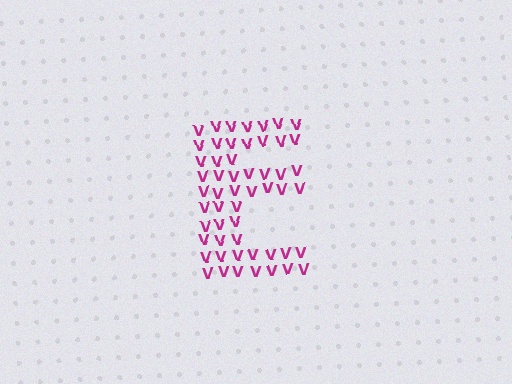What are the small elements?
The small elements are letter V's.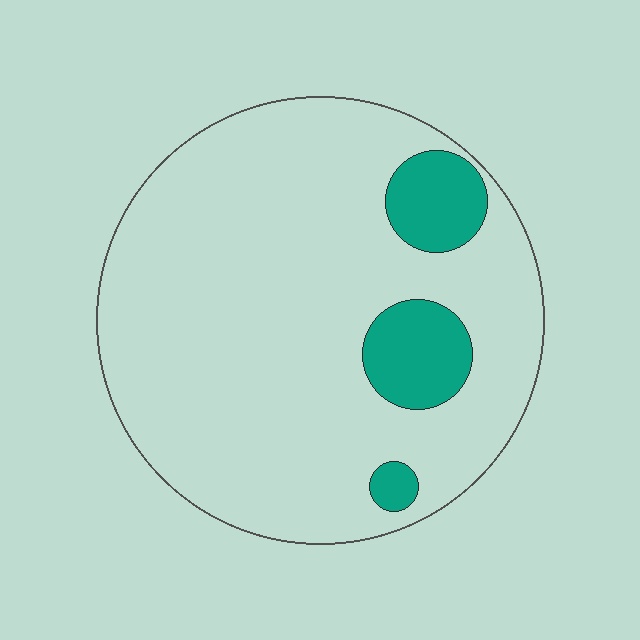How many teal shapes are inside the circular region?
3.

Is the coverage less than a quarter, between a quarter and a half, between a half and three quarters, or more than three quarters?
Less than a quarter.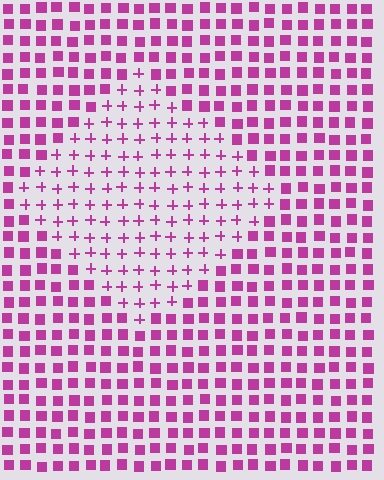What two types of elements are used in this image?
The image uses plus signs inside the diamond region and squares outside it.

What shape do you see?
I see a diamond.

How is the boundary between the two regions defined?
The boundary is defined by a change in element shape: plus signs inside vs. squares outside. All elements share the same color and spacing.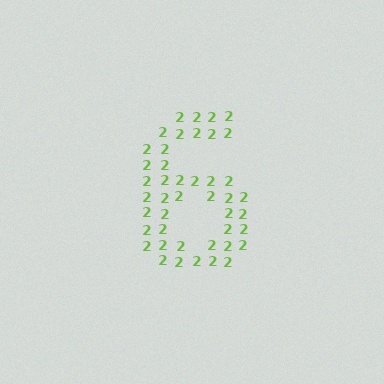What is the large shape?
The large shape is the digit 6.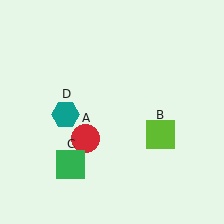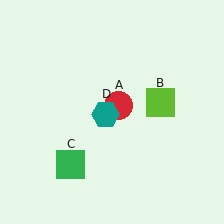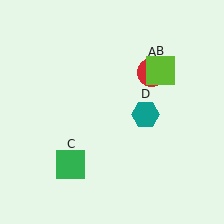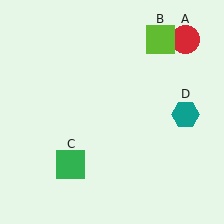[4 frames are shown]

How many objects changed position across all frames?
3 objects changed position: red circle (object A), lime square (object B), teal hexagon (object D).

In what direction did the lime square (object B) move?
The lime square (object B) moved up.